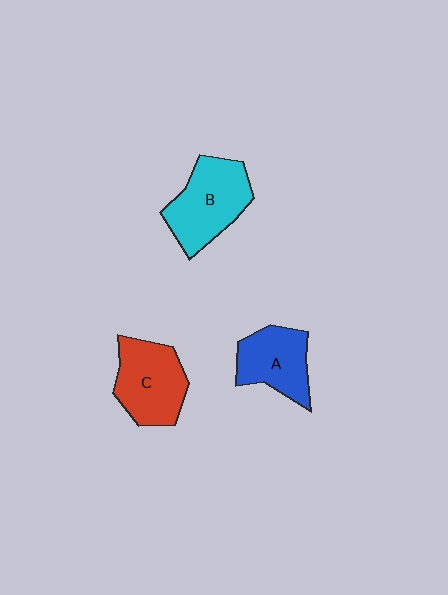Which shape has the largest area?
Shape B (cyan).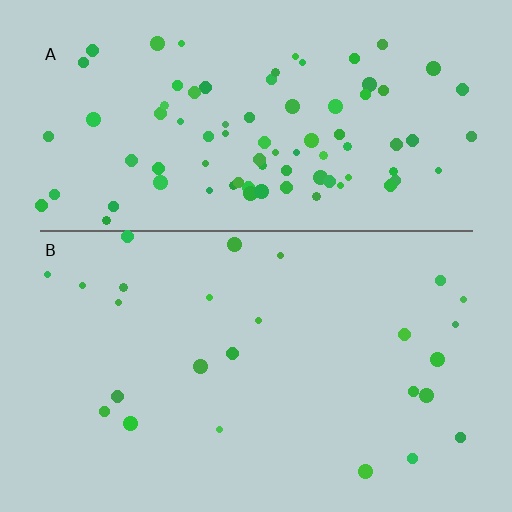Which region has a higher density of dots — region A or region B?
A (the top).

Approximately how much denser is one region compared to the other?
Approximately 3.4× — region A over region B.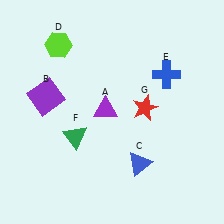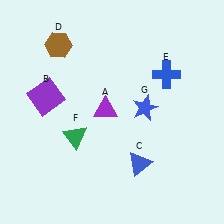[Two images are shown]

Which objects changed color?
D changed from lime to brown. G changed from red to blue.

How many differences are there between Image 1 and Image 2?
There are 2 differences between the two images.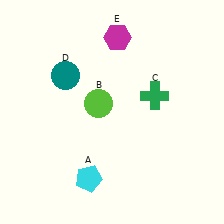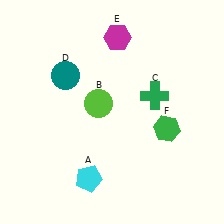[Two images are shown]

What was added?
A green hexagon (F) was added in Image 2.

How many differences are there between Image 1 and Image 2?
There is 1 difference between the two images.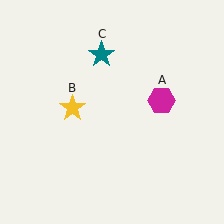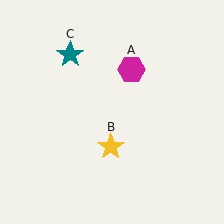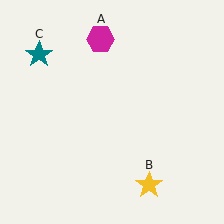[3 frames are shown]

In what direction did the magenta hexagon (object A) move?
The magenta hexagon (object A) moved up and to the left.